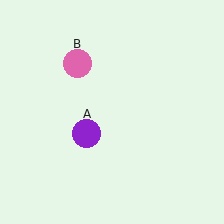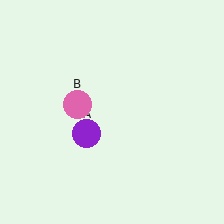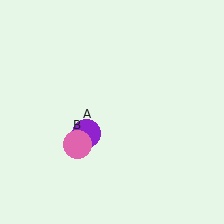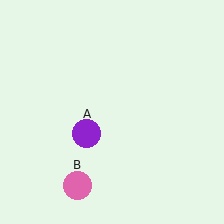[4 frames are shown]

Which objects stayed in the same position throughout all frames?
Purple circle (object A) remained stationary.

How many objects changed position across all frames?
1 object changed position: pink circle (object B).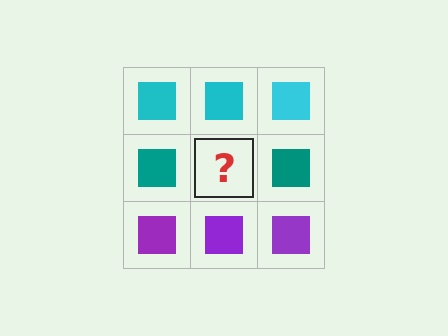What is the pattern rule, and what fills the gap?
The rule is that each row has a consistent color. The gap should be filled with a teal square.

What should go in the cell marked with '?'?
The missing cell should contain a teal square.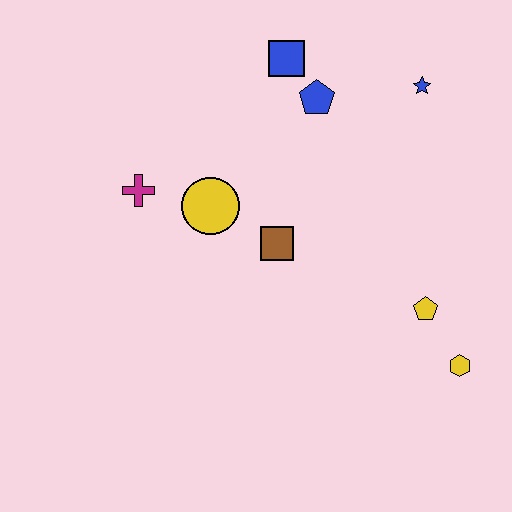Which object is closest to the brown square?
The yellow circle is closest to the brown square.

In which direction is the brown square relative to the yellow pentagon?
The brown square is to the left of the yellow pentagon.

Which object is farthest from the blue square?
The yellow hexagon is farthest from the blue square.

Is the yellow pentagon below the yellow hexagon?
No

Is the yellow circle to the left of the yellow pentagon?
Yes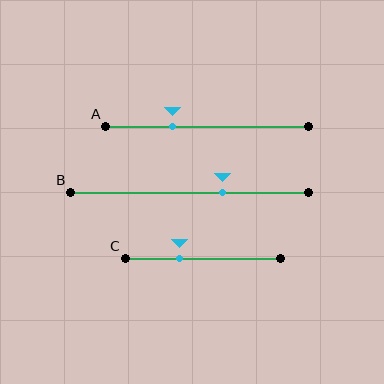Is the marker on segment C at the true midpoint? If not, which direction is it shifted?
No, the marker on segment C is shifted to the left by about 15% of the segment length.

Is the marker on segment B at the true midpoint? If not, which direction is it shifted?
No, the marker on segment B is shifted to the right by about 14% of the segment length.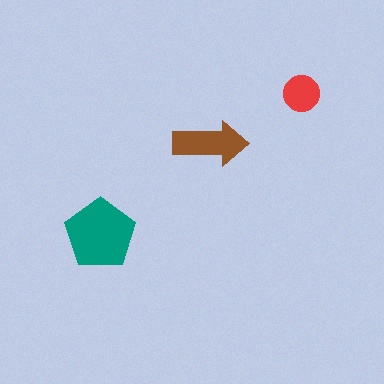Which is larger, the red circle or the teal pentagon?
The teal pentagon.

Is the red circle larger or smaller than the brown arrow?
Smaller.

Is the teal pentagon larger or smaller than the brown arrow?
Larger.